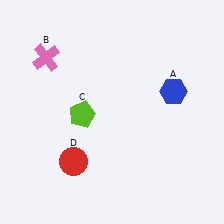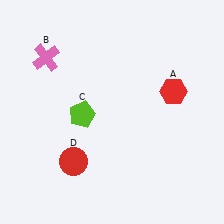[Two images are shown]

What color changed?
The hexagon (A) changed from blue in Image 1 to red in Image 2.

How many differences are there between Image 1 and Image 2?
There is 1 difference between the two images.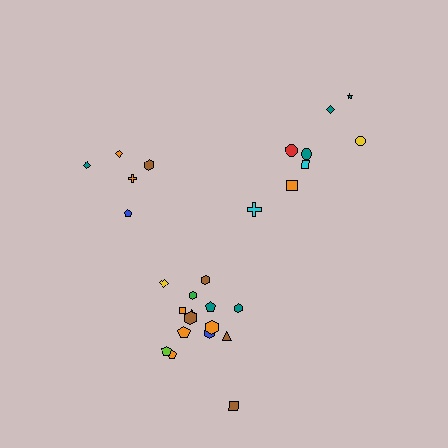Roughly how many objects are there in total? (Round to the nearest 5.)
Roughly 30 objects in total.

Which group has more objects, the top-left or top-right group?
The top-right group.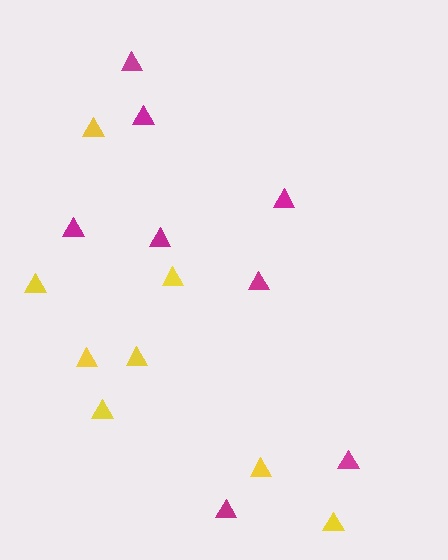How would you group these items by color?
There are 2 groups: one group of magenta triangles (8) and one group of yellow triangles (8).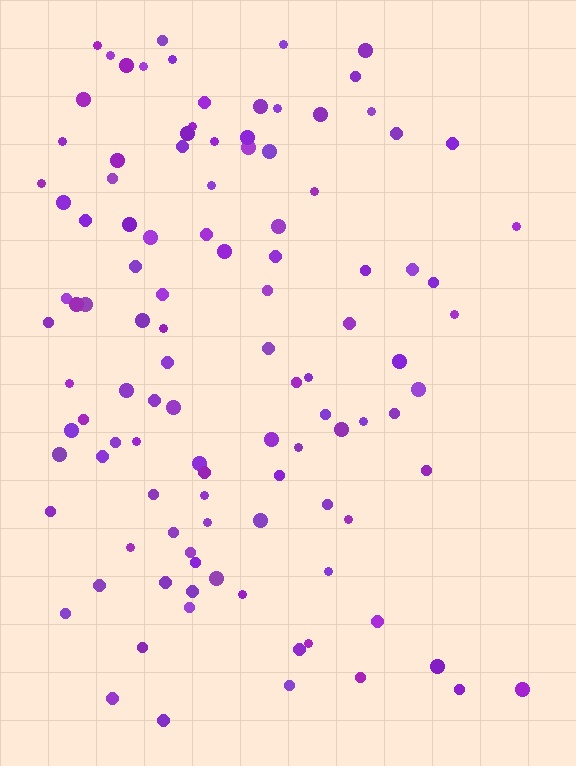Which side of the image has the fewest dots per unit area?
The right.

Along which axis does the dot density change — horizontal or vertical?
Horizontal.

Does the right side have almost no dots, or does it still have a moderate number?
Still a moderate number, just noticeably fewer than the left.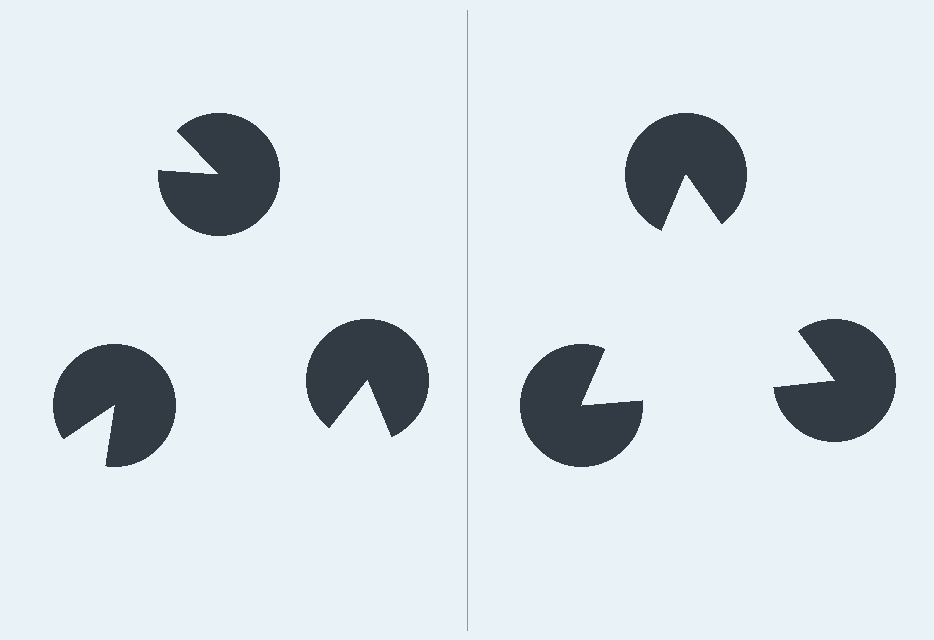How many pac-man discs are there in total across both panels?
6 — 3 on each side.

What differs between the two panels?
The pac-man discs are positioned identically on both sides; only the wedge orientations differ. On the right they align to a triangle; on the left they are misaligned.